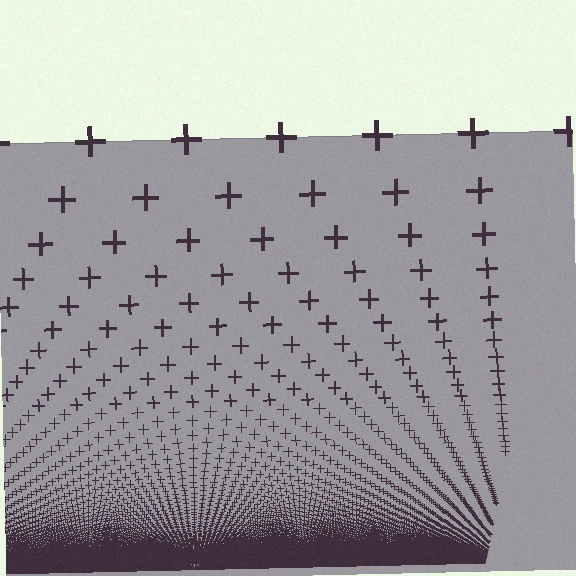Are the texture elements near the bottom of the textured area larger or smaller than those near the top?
Smaller. The gradient is inverted — elements near the bottom are smaller and denser.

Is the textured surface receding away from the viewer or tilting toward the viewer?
The surface appears to tilt toward the viewer. Texture elements get larger and sparser toward the top.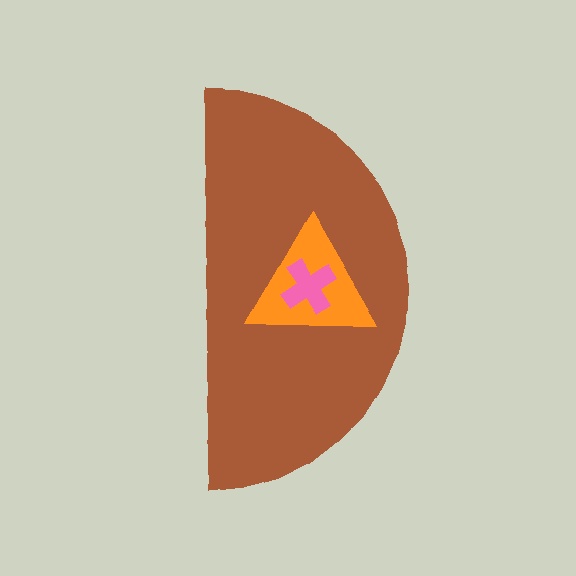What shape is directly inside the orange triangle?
The pink cross.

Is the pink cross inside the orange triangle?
Yes.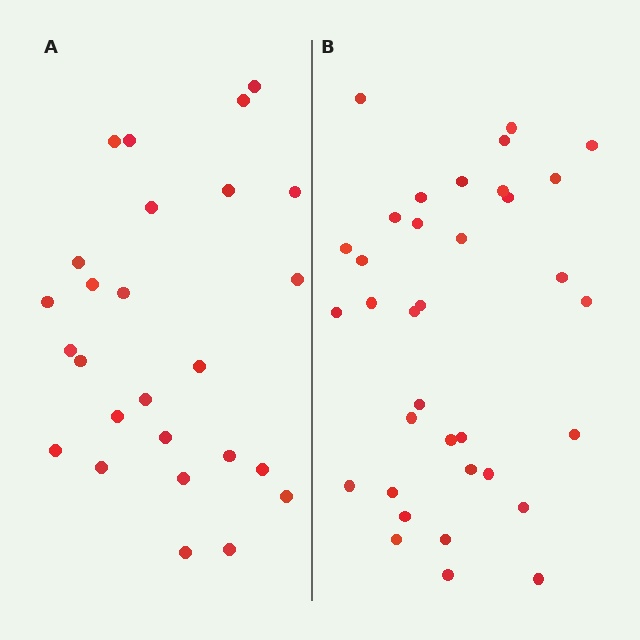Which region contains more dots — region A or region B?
Region B (the right region) has more dots.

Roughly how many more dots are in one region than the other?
Region B has roughly 8 or so more dots than region A.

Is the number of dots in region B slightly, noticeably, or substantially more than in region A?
Region B has noticeably more, but not dramatically so. The ratio is roughly 1.3 to 1.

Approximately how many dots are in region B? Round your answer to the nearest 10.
About 40 dots. (The exact count is 35, which rounds to 40.)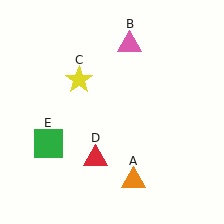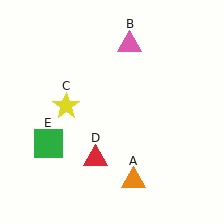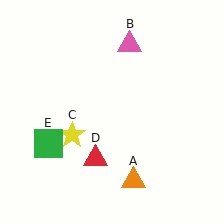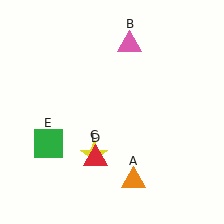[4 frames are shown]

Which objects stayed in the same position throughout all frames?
Orange triangle (object A) and pink triangle (object B) and red triangle (object D) and green square (object E) remained stationary.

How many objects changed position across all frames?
1 object changed position: yellow star (object C).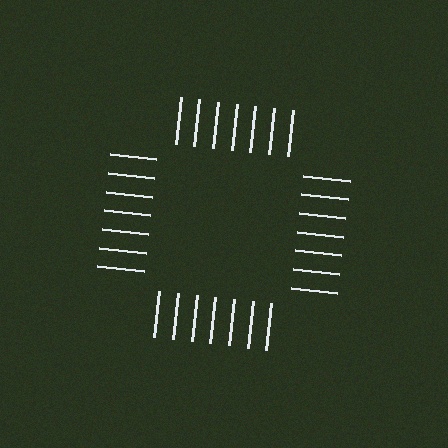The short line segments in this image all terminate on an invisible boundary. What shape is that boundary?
An illusory square — the line segments terminate on its edges but no continuous stroke is drawn.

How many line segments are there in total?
28 — 7 along each of the 4 edges.